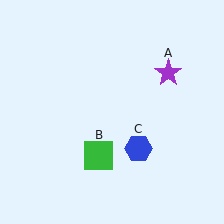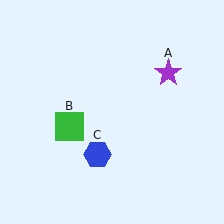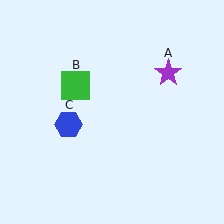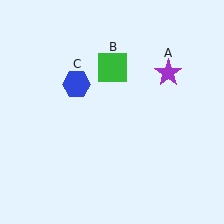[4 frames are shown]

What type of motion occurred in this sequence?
The green square (object B), blue hexagon (object C) rotated clockwise around the center of the scene.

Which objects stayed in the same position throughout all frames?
Purple star (object A) remained stationary.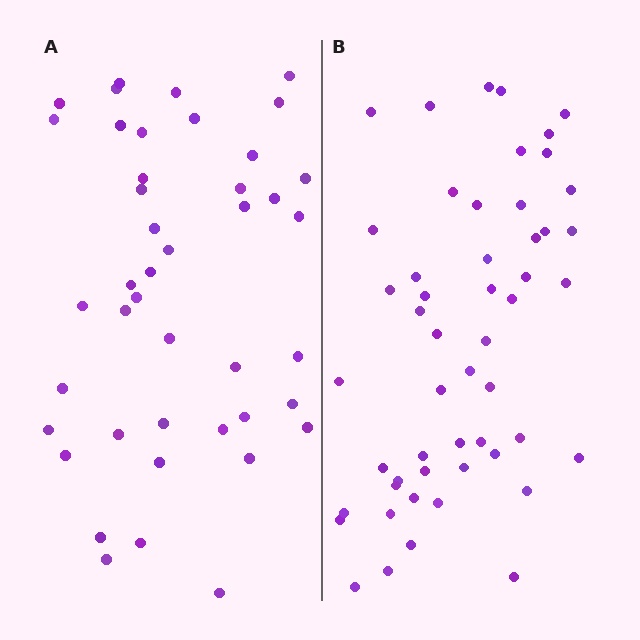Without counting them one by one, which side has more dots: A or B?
Region B (the right region) has more dots.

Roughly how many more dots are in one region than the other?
Region B has roughly 8 or so more dots than region A.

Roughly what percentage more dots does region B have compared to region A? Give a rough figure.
About 20% more.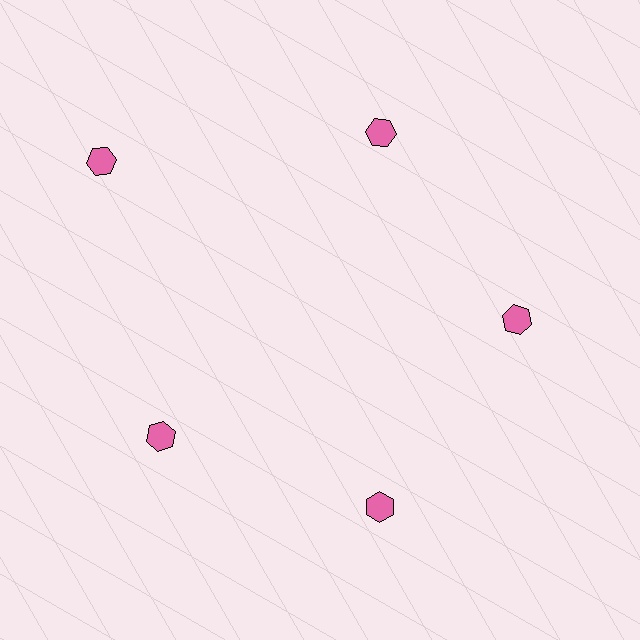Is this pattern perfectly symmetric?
No. The 5 pink hexagons are arranged in a ring, but one element near the 10 o'clock position is pushed outward from the center, breaking the 5-fold rotational symmetry.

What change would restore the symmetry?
The symmetry would be restored by moving it inward, back onto the ring so that all 5 hexagons sit at equal angles and equal distance from the center.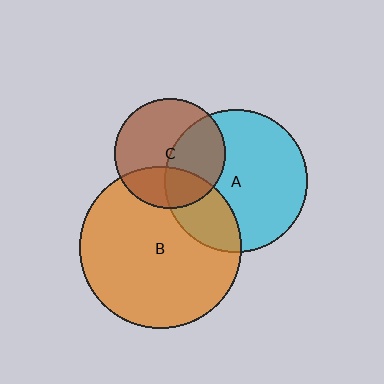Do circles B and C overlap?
Yes.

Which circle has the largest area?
Circle B (orange).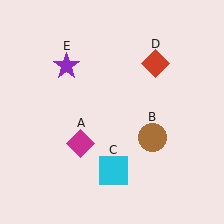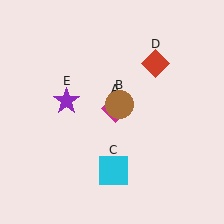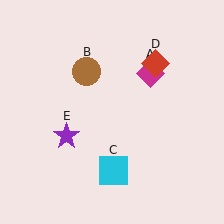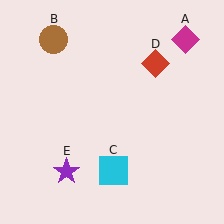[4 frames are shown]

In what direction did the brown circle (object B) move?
The brown circle (object B) moved up and to the left.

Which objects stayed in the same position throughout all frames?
Cyan square (object C) and red diamond (object D) remained stationary.